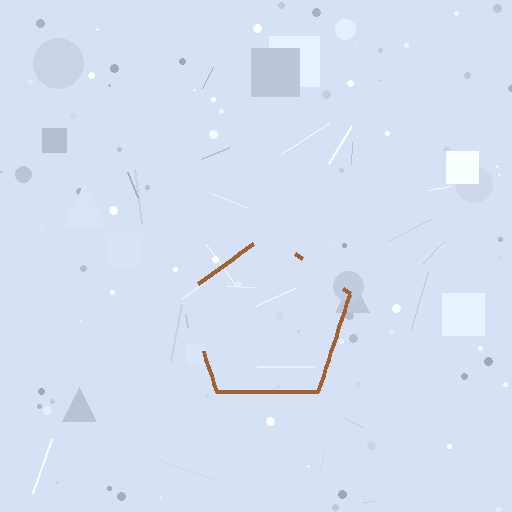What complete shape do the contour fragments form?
The contour fragments form a pentagon.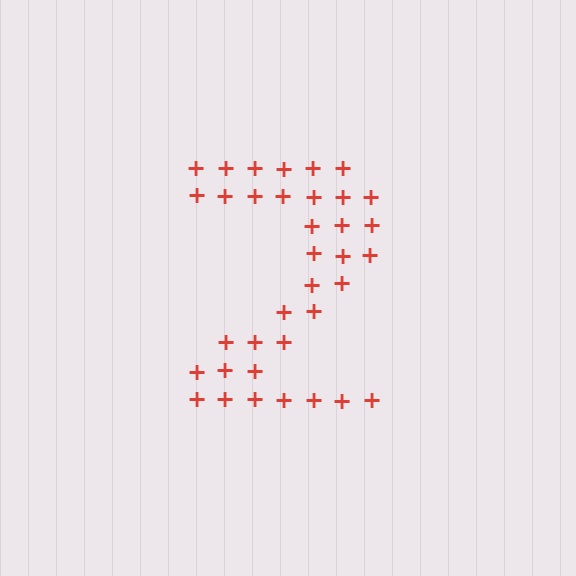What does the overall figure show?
The overall figure shows the digit 2.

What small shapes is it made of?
It is made of small plus signs.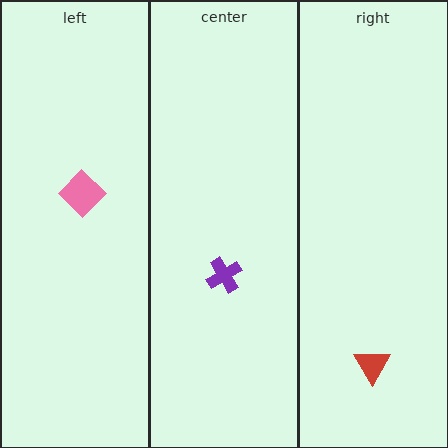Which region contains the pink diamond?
The left region.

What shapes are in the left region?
The pink diamond.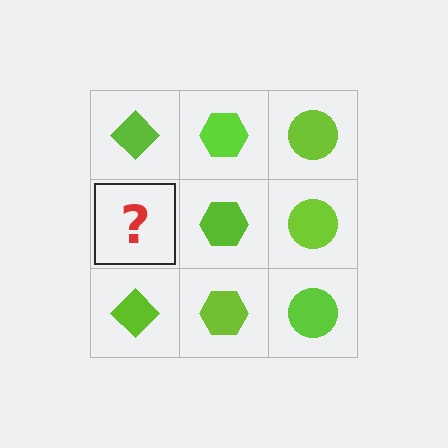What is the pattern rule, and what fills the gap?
The rule is that each column has a consistent shape. The gap should be filled with a lime diamond.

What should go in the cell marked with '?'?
The missing cell should contain a lime diamond.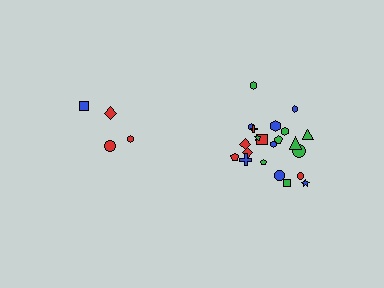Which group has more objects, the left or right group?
The right group.